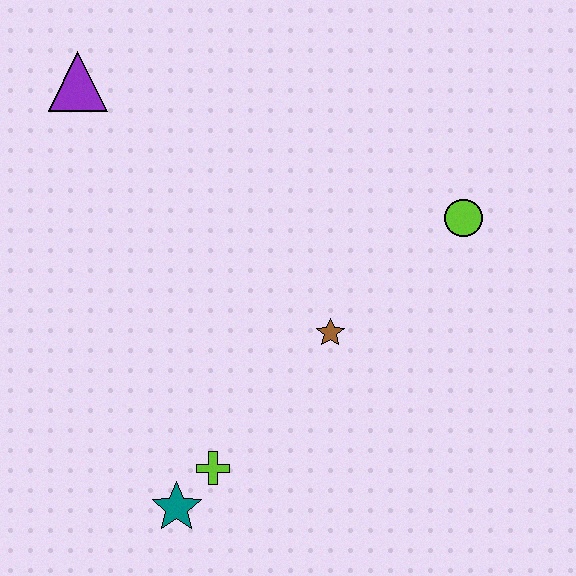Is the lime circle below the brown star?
No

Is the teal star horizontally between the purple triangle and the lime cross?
Yes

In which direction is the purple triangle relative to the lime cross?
The purple triangle is above the lime cross.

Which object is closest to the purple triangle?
The brown star is closest to the purple triangle.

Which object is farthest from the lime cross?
The purple triangle is farthest from the lime cross.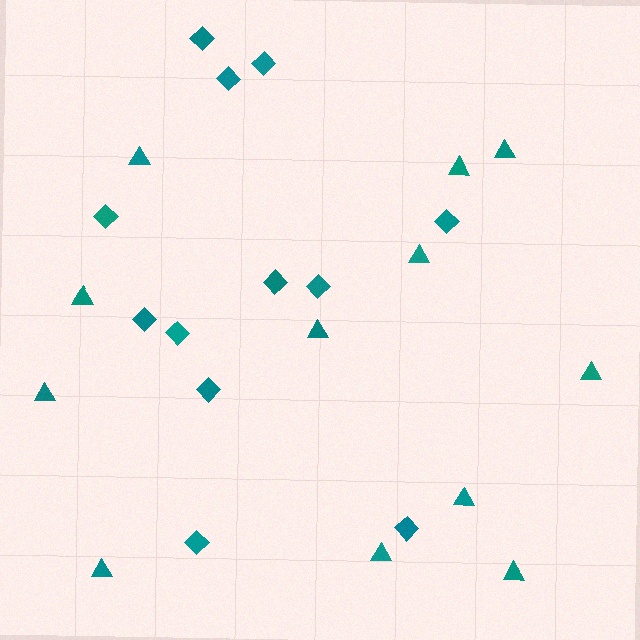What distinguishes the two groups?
There are 2 groups: one group of triangles (12) and one group of diamonds (12).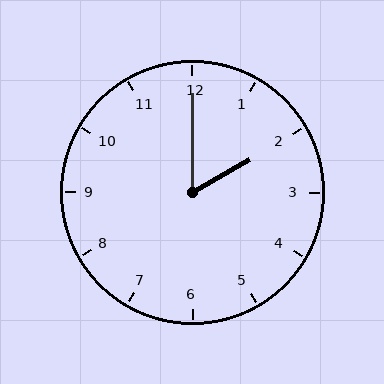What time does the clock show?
2:00.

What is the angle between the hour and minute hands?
Approximately 60 degrees.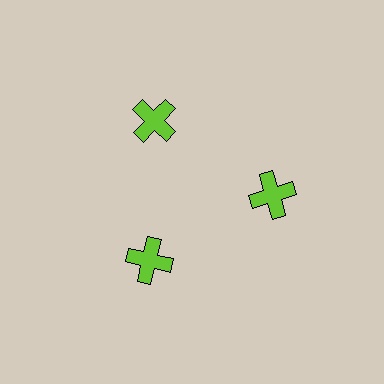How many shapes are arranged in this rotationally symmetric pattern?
There are 3 shapes, arranged in 3 groups of 1.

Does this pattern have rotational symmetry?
Yes, this pattern has 3-fold rotational symmetry. It looks the same after rotating 120 degrees around the center.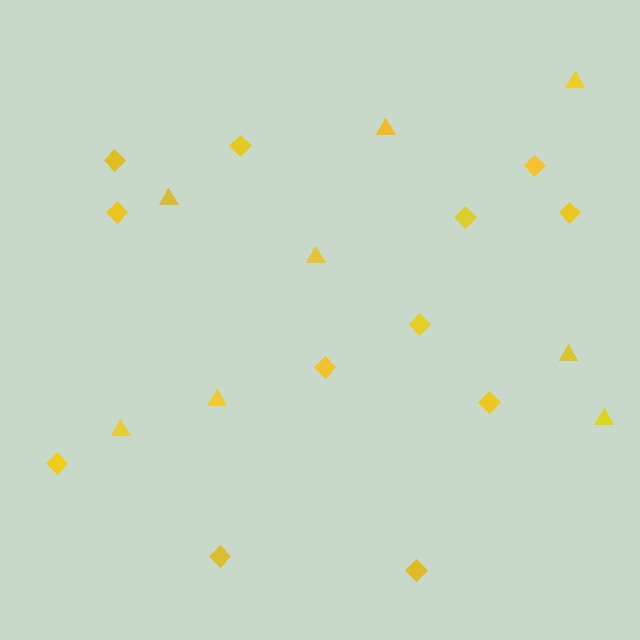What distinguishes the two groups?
There are 2 groups: one group of triangles (8) and one group of diamonds (12).